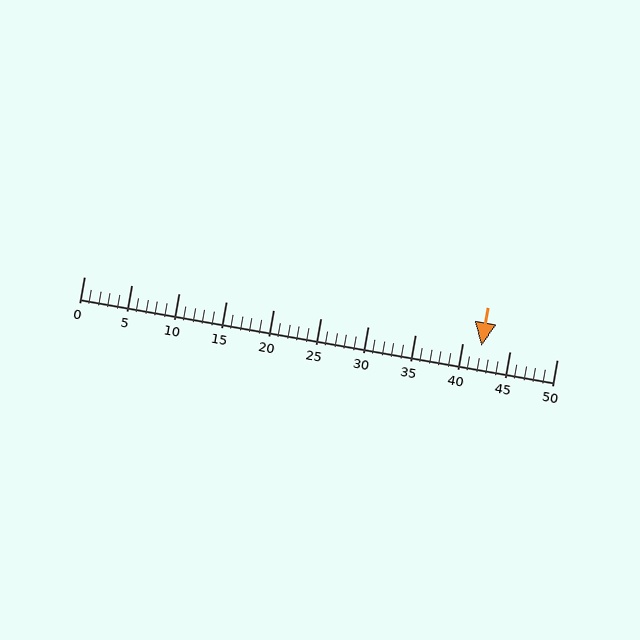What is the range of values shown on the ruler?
The ruler shows values from 0 to 50.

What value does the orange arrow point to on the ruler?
The orange arrow points to approximately 42.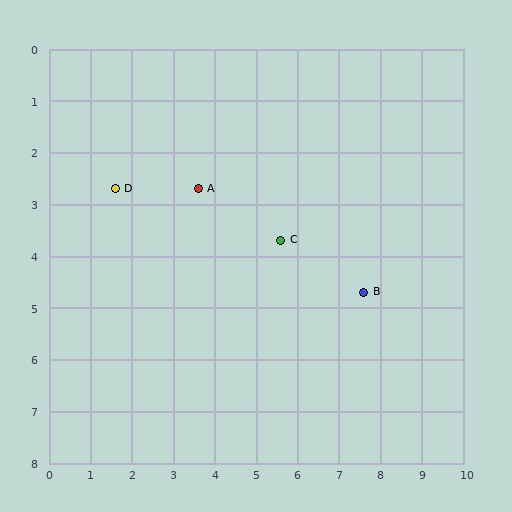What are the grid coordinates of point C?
Point C is at approximately (5.6, 3.7).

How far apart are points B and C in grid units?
Points B and C are about 2.2 grid units apart.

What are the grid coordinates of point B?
Point B is at approximately (7.6, 4.7).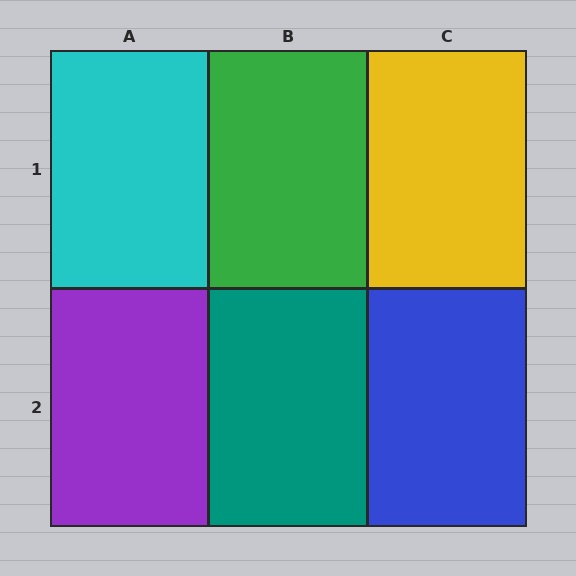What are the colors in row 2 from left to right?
Purple, teal, blue.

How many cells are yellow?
1 cell is yellow.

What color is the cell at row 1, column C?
Yellow.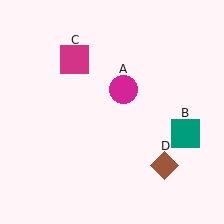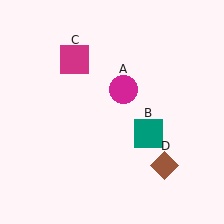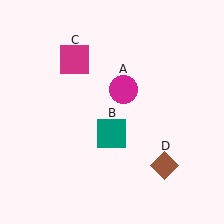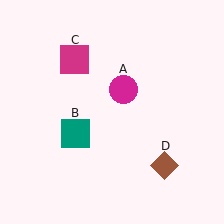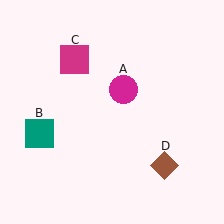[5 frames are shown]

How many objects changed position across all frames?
1 object changed position: teal square (object B).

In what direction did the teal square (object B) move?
The teal square (object B) moved left.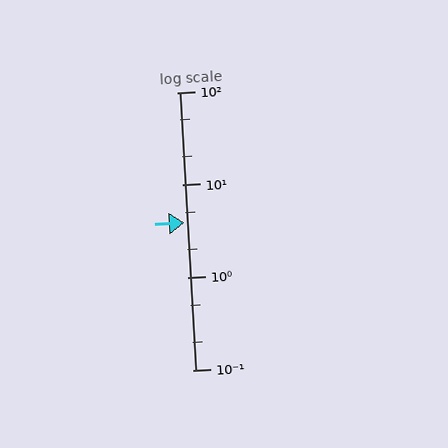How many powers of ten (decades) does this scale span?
The scale spans 3 decades, from 0.1 to 100.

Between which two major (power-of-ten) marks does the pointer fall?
The pointer is between 1 and 10.